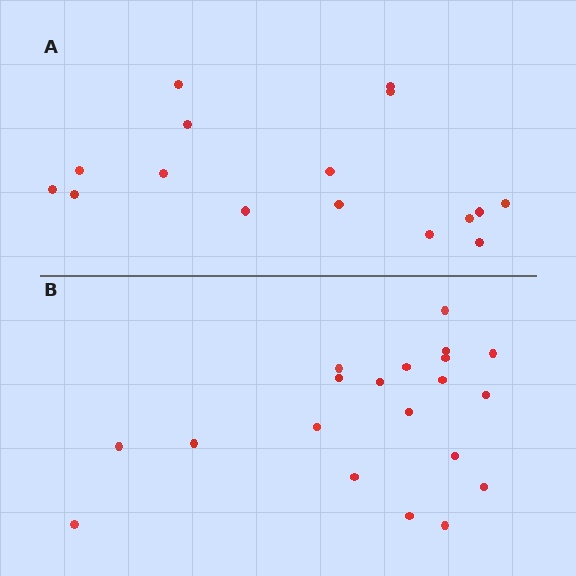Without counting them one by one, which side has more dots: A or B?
Region B (the bottom region) has more dots.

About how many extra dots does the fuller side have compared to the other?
Region B has about 4 more dots than region A.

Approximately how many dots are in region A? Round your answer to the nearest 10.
About 20 dots. (The exact count is 16, which rounds to 20.)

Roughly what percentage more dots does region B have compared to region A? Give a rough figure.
About 25% more.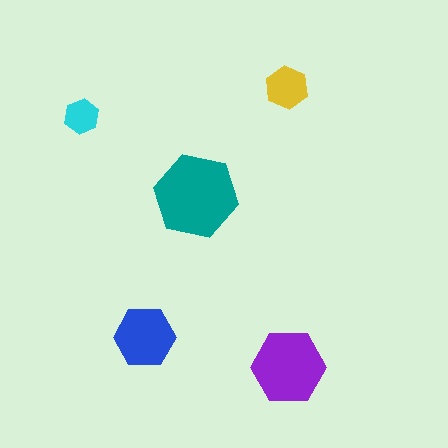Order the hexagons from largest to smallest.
the teal one, the purple one, the blue one, the yellow one, the cyan one.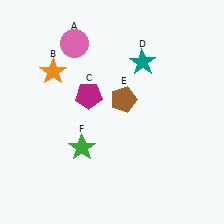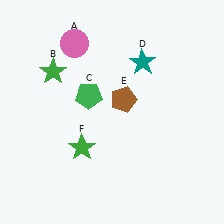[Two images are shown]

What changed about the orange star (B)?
In Image 1, B is orange. In Image 2, it changed to green.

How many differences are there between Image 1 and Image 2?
There are 2 differences between the two images.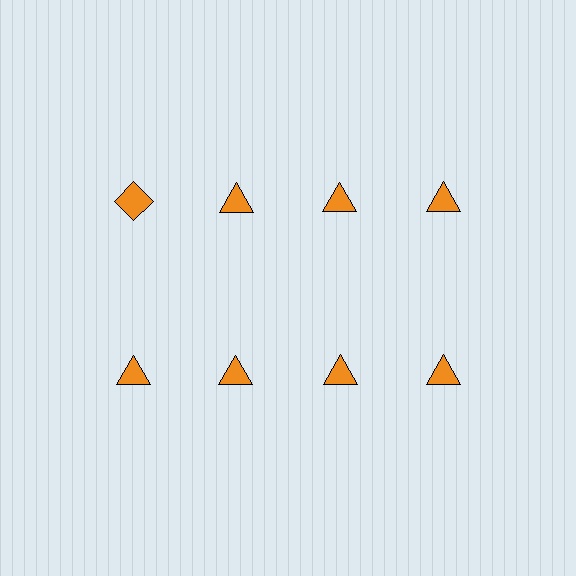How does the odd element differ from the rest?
It has a different shape: diamond instead of triangle.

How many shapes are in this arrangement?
There are 8 shapes arranged in a grid pattern.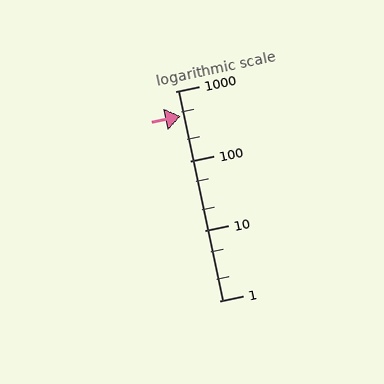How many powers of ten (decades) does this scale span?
The scale spans 3 decades, from 1 to 1000.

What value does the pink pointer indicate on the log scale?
The pointer indicates approximately 440.